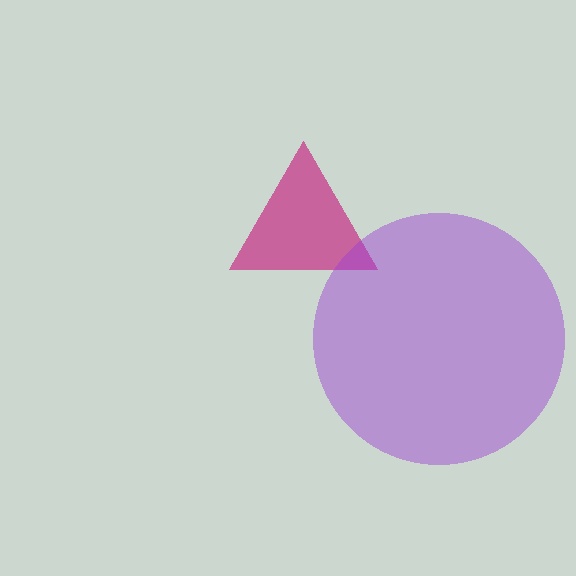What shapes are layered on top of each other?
The layered shapes are: a magenta triangle, a purple circle.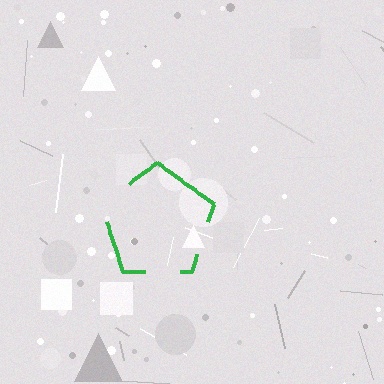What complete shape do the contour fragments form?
The contour fragments form a pentagon.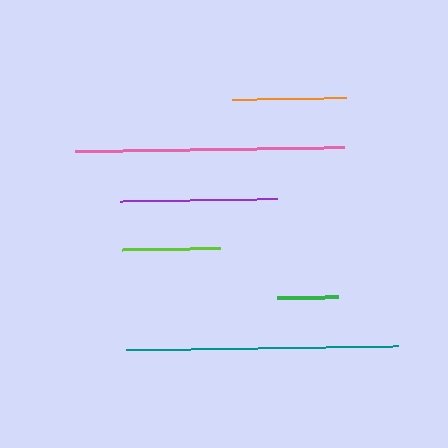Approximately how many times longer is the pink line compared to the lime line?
The pink line is approximately 2.7 times the length of the lime line.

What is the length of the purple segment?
The purple segment is approximately 156 pixels long.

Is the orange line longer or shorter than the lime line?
The orange line is longer than the lime line.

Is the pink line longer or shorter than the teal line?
The teal line is longer than the pink line.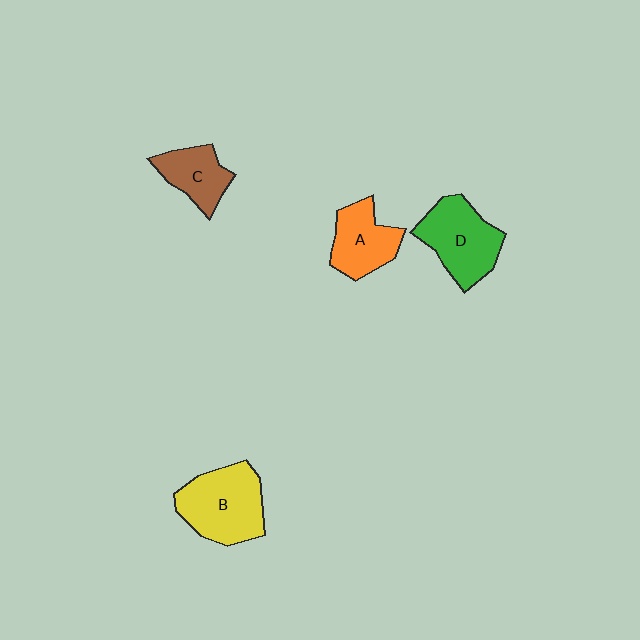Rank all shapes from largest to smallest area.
From largest to smallest: B (yellow), D (green), A (orange), C (brown).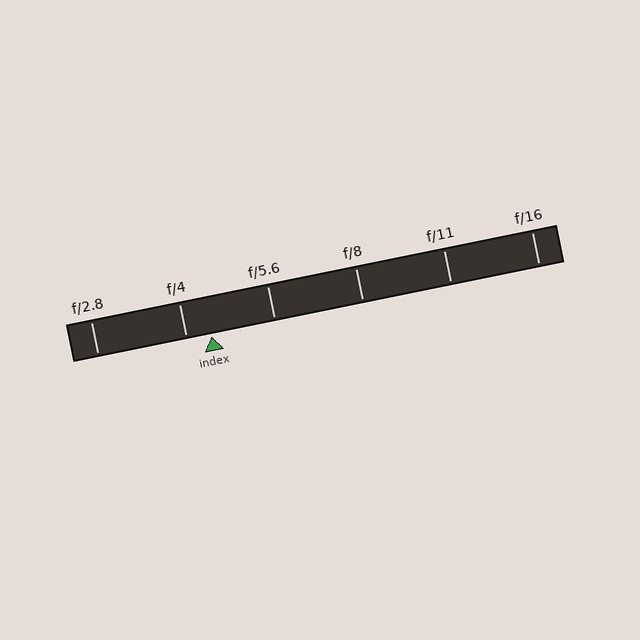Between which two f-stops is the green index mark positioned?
The index mark is between f/4 and f/5.6.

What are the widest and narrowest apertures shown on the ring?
The widest aperture shown is f/2.8 and the narrowest is f/16.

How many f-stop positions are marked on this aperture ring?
There are 6 f-stop positions marked.